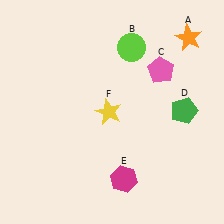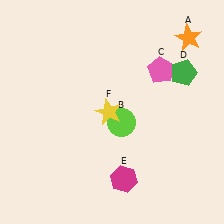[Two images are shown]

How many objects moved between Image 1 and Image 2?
2 objects moved between the two images.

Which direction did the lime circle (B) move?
The lime circle (B) moved down.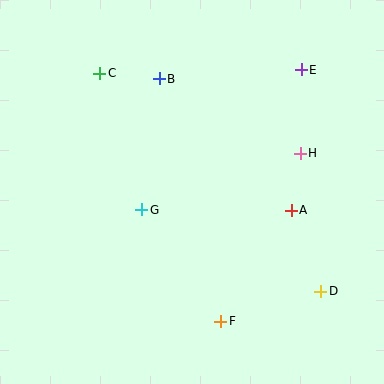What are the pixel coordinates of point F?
Point F is at (221, 321).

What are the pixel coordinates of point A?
Point A is at (291, 210).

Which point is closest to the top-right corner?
Point E is closest to the top-right corner.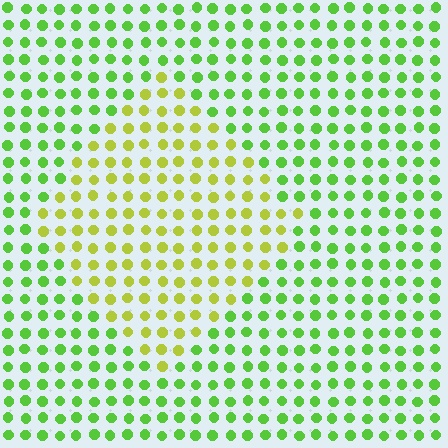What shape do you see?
I see a diamond.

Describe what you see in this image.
The image is filled with small lime elements in a uniform arrangement. A diamond-shaped region is visible where the elements are tinted to a slightly different hue, forming a subtle color boundary.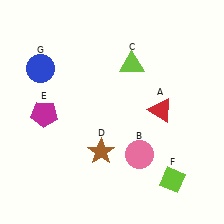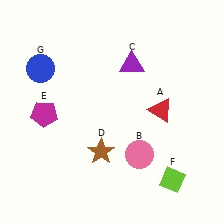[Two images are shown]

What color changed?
The triangle (C) changed from lime in Image 1 to purple in Image 2.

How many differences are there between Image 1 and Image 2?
There is 1 difference between the two images.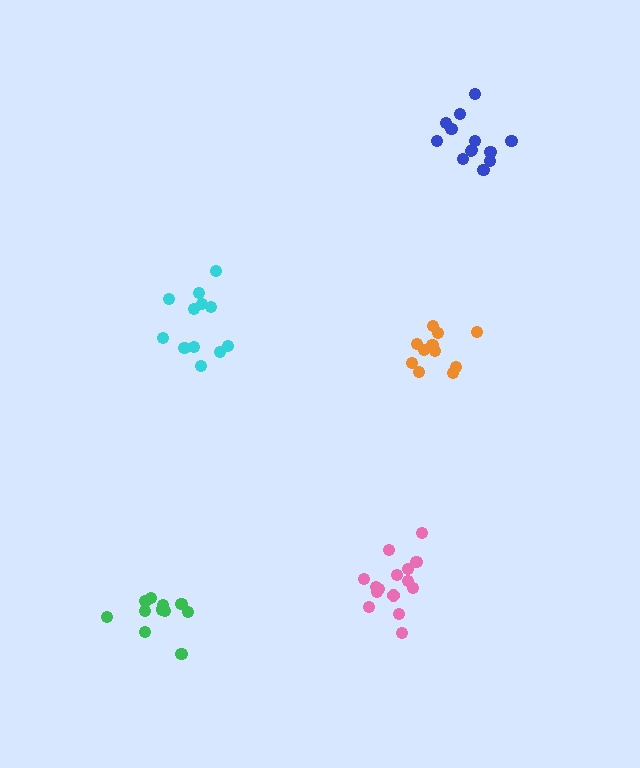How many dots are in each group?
Group 1: 13 dots, Group 2: 12 dots, Group 3: 11 dots, Group 4: 15 dots, Group 5: 12 dots (63 total).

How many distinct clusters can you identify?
There are 5 distinct clusters.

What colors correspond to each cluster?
The clusters are colored: blue, orange, green, pink, cyan.